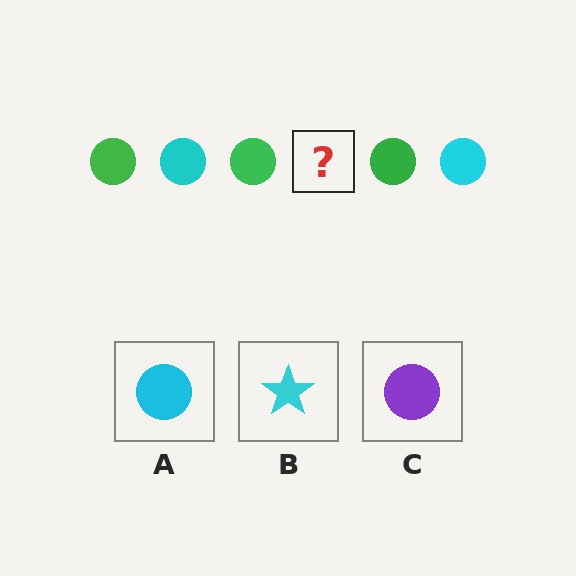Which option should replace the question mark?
Option A.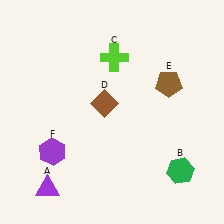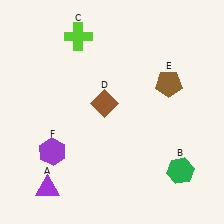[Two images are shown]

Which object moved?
The lime cross (C) moved left.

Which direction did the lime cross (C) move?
The lime cross (C) moved left.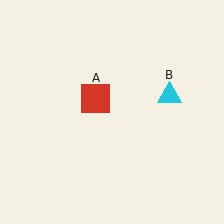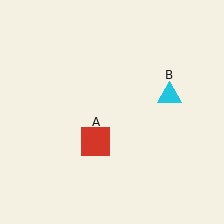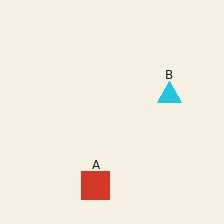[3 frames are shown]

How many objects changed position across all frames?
1 object changed position: red square (object A).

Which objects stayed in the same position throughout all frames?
Cyan triangle (object B) remained stationary.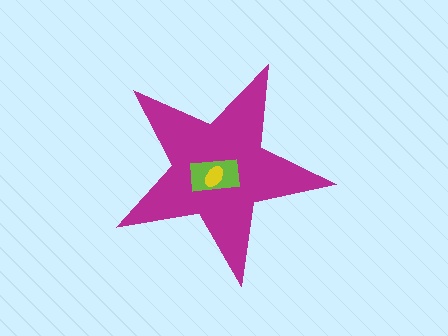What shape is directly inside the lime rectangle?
The yellow ellipse.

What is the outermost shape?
The magenta star.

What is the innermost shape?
The yellow ellipse.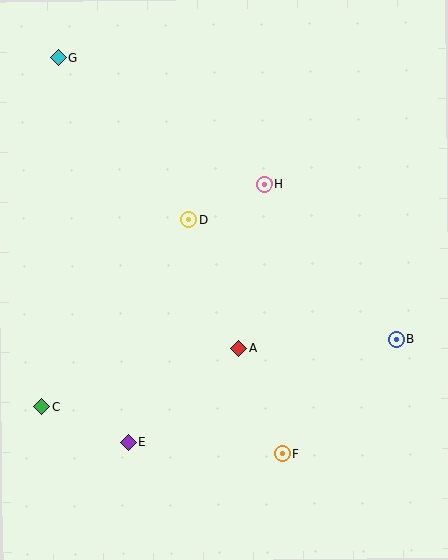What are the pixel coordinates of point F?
Point F is at (282, 454).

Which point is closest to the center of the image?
Point D at (189, 220) is closest to the center.